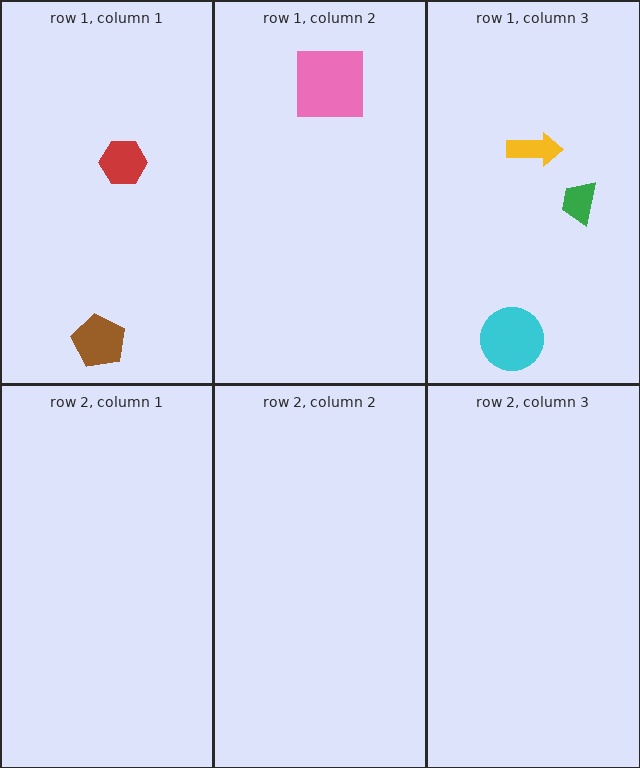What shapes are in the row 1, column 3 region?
The green trapezoid, the yellow arrow, the cyan circle.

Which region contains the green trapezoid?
The row 1, column 3 region.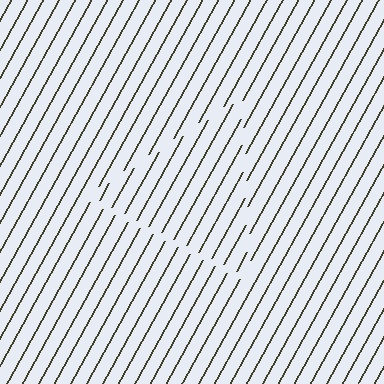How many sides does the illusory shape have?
3 sides — the line-ends trace a triangle.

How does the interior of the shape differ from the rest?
The interior of the shape contains the same grating, shifted by half a period — the contour is defined by the phase discontinuity where line-ends from the inner and outer gratings abut.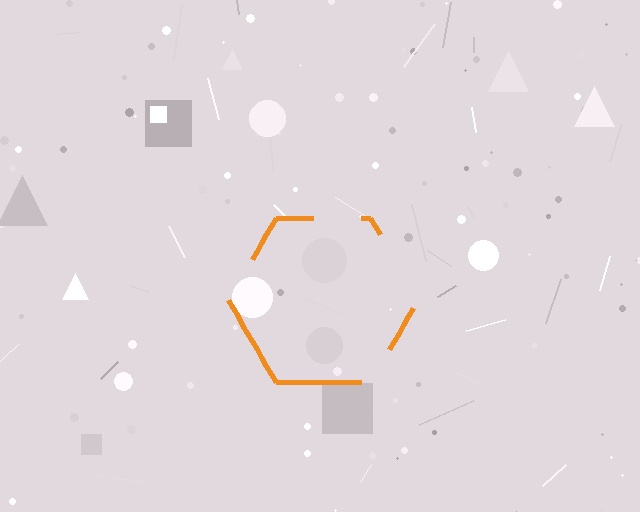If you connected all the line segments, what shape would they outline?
They would outline a hexagon.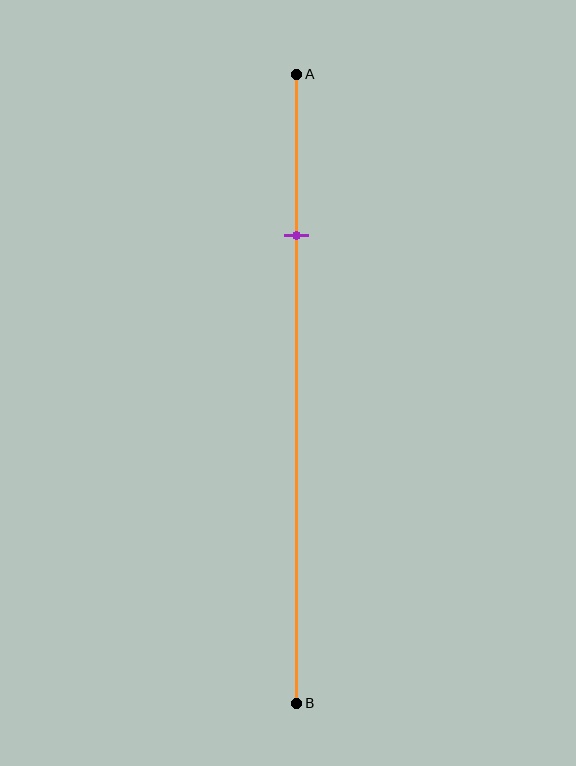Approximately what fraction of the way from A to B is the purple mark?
The purple mark is approximately 25% of the way from A to B.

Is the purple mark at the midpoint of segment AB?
No, the mark is at about 25% from A, not at the 50% midpoint.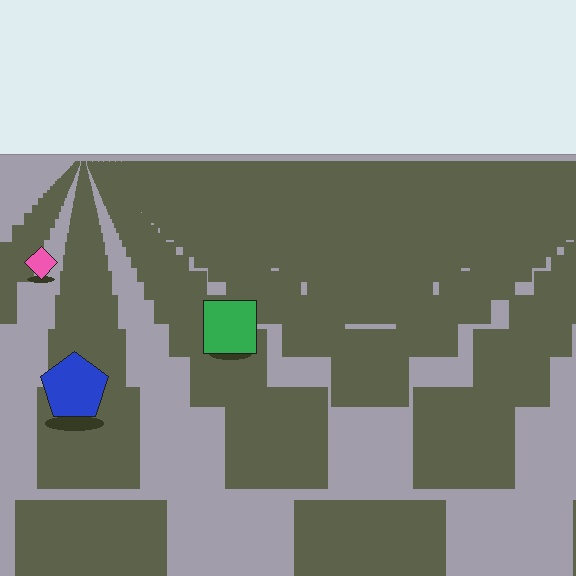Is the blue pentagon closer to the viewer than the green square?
Yes. The blue pentagon is closer — you can tell from the texture gradient: the ground texture is coarser near it.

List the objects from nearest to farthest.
From nearest to farthest: the blue pentagon, the green square, the pink diamond.